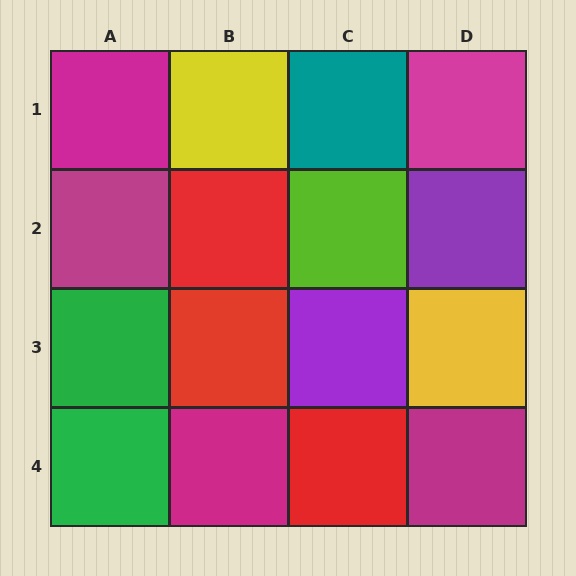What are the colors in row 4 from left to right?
Green, magenta, red, magenta.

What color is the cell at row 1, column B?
Yellow.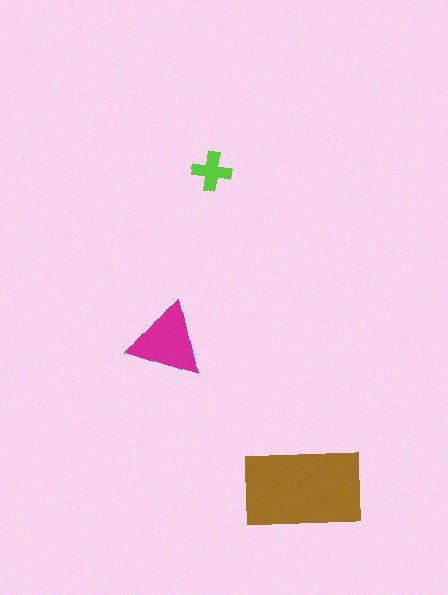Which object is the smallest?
The lime cross.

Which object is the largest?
The brown rectangle.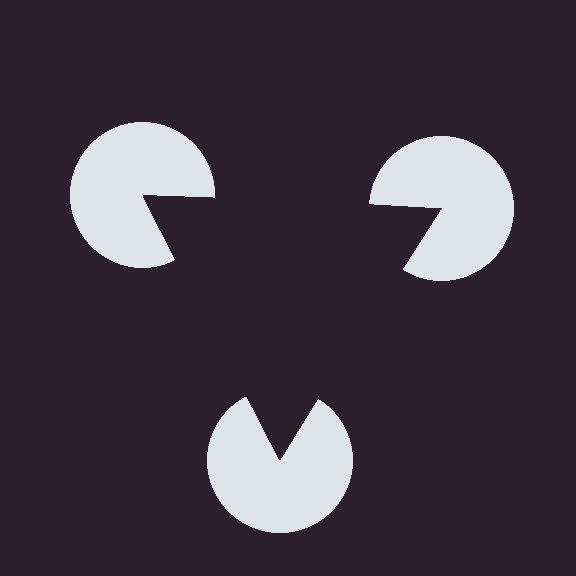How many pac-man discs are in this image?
There are 3 — one at each vertex of the illusory triangle.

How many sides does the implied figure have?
3 sides.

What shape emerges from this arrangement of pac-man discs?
An illusory triangle — its edges are inferred from the aligned wedge cuts in the pac-man discs, not physically drawn.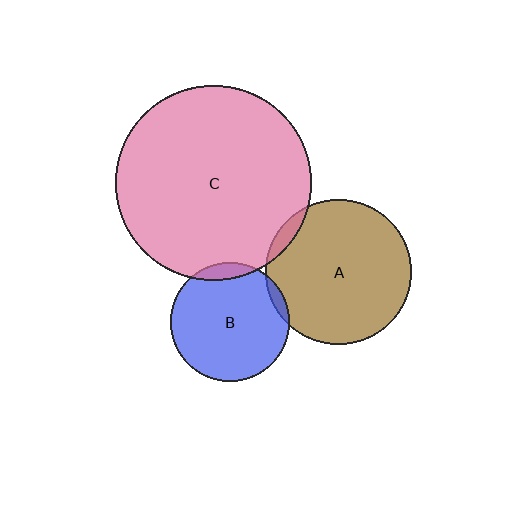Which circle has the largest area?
Circle C (pink).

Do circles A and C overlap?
Yes.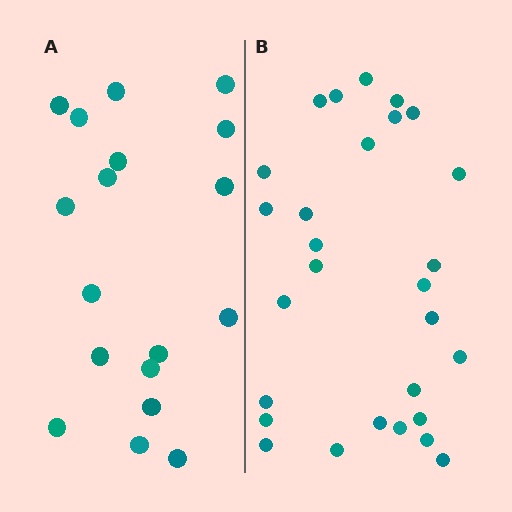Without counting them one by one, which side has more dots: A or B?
Region B (the right region) has more dots.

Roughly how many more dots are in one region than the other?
Region B has roughly 10 or so more dots than region A.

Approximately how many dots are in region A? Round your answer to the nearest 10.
About 20 dots. (The exact count is 18, which rounds to 20.)